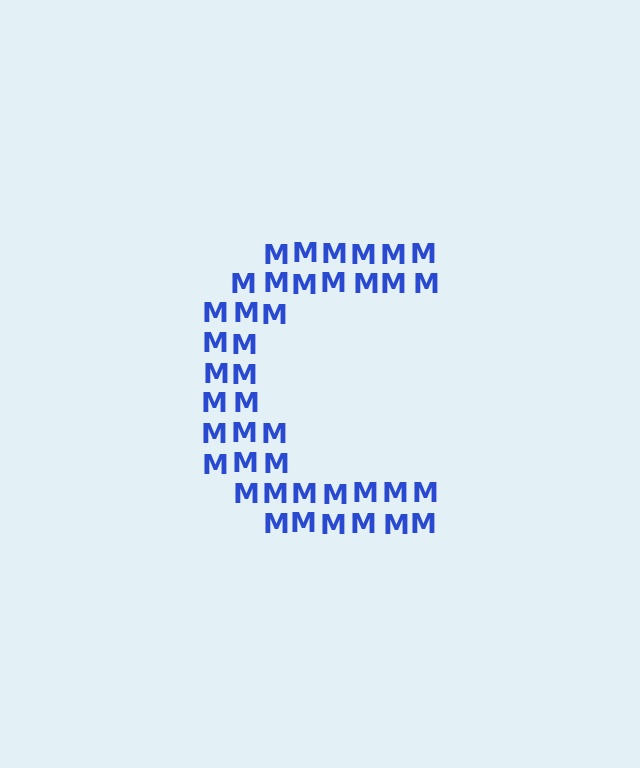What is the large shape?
The large shape is the letter C.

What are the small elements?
The small elements are letter M's.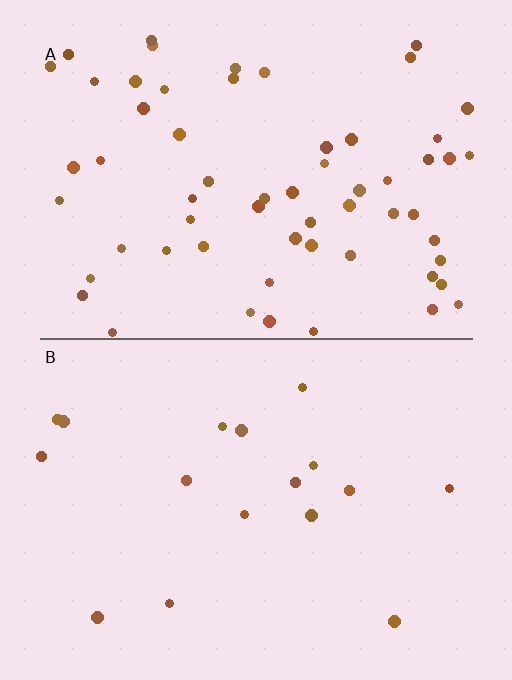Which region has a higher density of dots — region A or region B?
A (the top).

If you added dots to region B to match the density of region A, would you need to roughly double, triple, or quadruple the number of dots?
Approximately quadruple.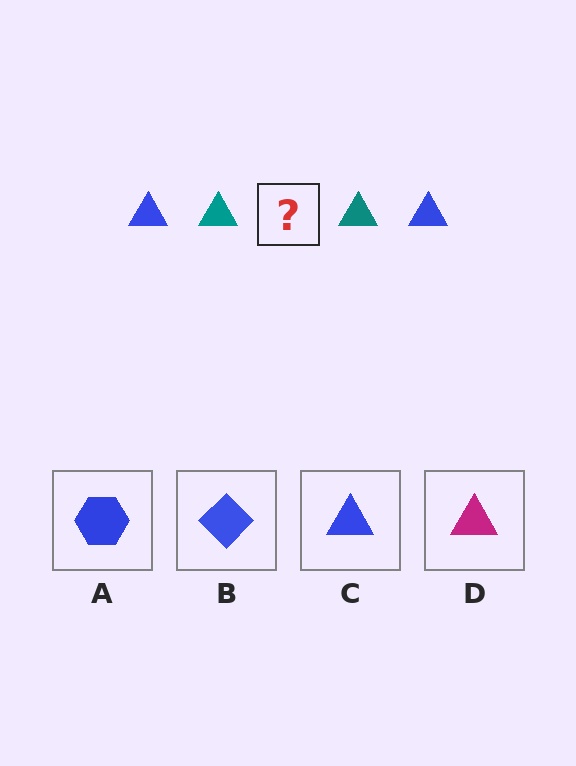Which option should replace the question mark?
Option C.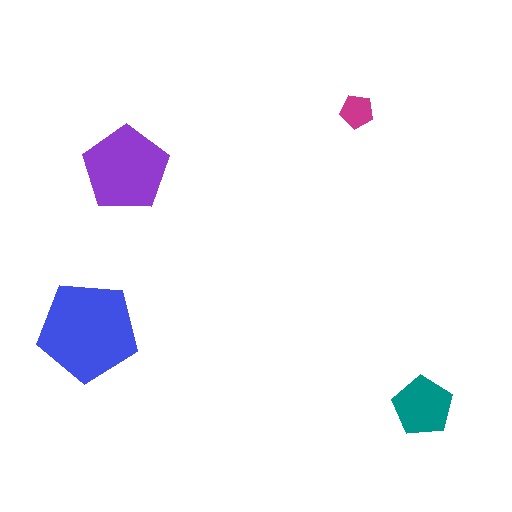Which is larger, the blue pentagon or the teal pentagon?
The blue one.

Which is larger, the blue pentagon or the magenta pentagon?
The blue one.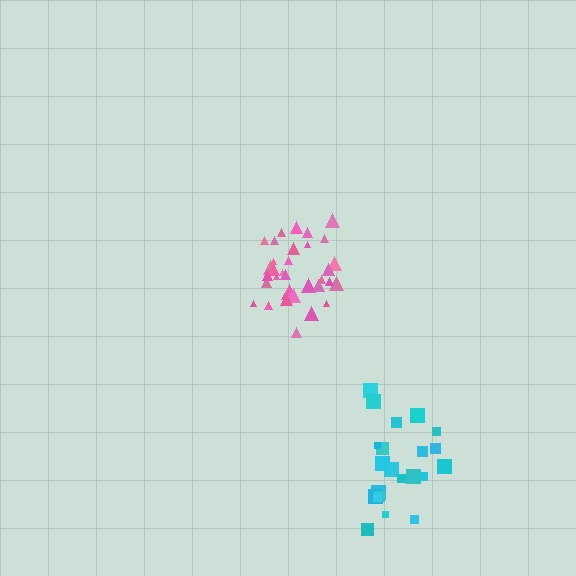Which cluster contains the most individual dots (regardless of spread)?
Pink (35).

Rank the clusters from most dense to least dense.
pink, cyan.